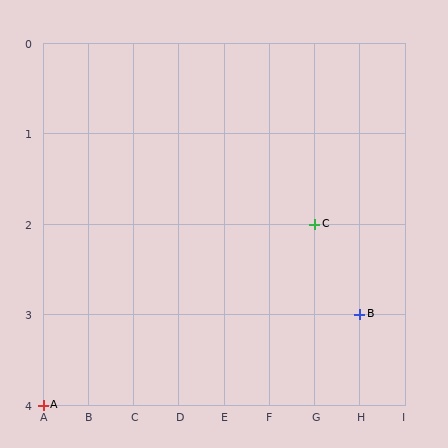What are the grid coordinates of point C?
Point C is at grid coordinates (G, 2).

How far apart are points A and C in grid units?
Points A and C are 6 columns and 2 rows apart (about 6.3 grid units diagonally).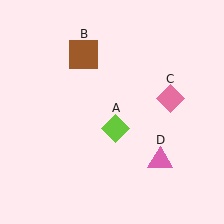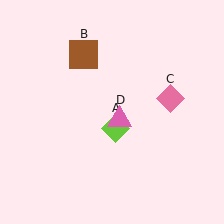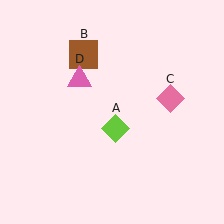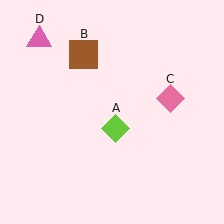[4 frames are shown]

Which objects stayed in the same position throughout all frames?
Lime diamond (object A) and brown square (object B) and pink diamond (object C) remained stationary.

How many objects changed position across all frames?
1 object changed position: pink triangle (object D).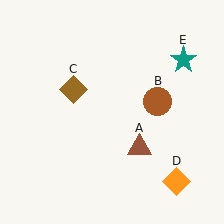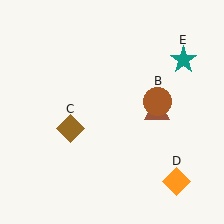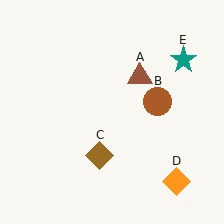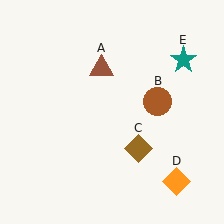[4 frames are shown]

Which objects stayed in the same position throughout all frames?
Brown circle (object B) and orange diamond (object D) and teal star (object E) remained stationary.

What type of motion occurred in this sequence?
The brown triangle (object A), brown diamond (object C) rotated counterclockwise around the center of the scene.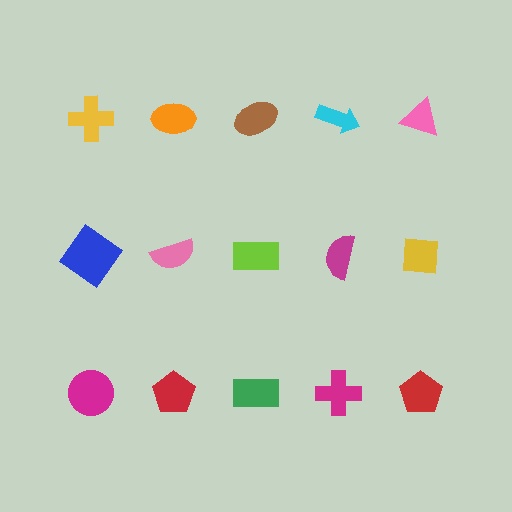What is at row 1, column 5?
A pink triangle.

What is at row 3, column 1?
A magenta circle.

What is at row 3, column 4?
A magenta cross.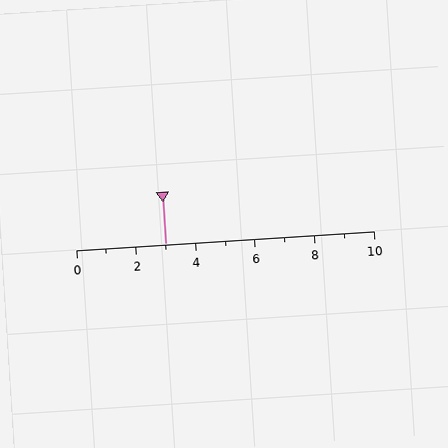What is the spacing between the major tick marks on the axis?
The major ticks are spaced 2 apart.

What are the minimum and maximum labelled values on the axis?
The axis runs from 0 to 10.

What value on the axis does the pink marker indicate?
The marker indicates approximately 3.